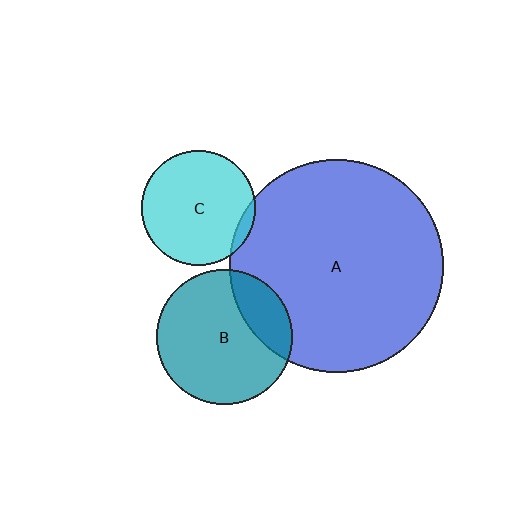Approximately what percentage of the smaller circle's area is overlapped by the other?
Approximately 20%.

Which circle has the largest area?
Circle A (blue).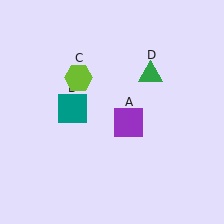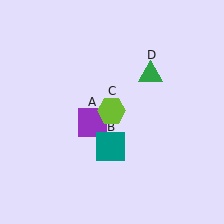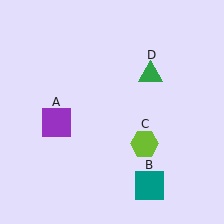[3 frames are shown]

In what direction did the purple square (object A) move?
The purple square (object A) moved left.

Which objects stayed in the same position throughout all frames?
Green triangle (object D) remained stationary.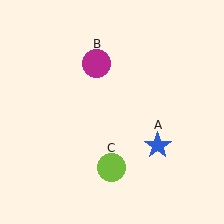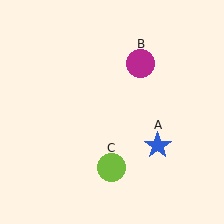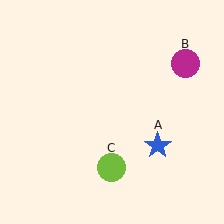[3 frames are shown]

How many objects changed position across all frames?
1 object changed position: magenta circle (object B).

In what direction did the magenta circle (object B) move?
The magenta circle (object B) moved right.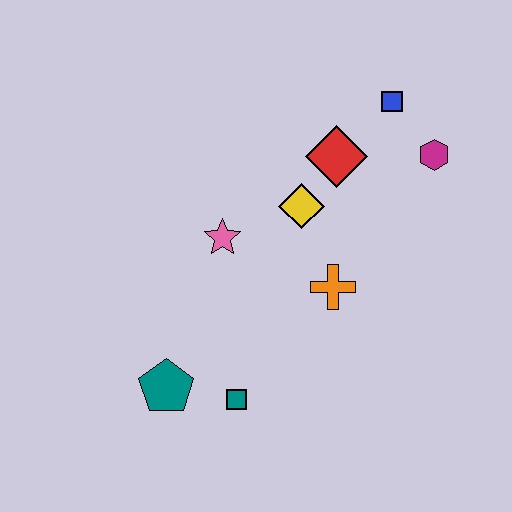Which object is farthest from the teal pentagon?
The blue square is farthest from the teal pentagon.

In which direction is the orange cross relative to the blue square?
The orange cross is below the blue square.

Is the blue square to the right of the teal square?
Yes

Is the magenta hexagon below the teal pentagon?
No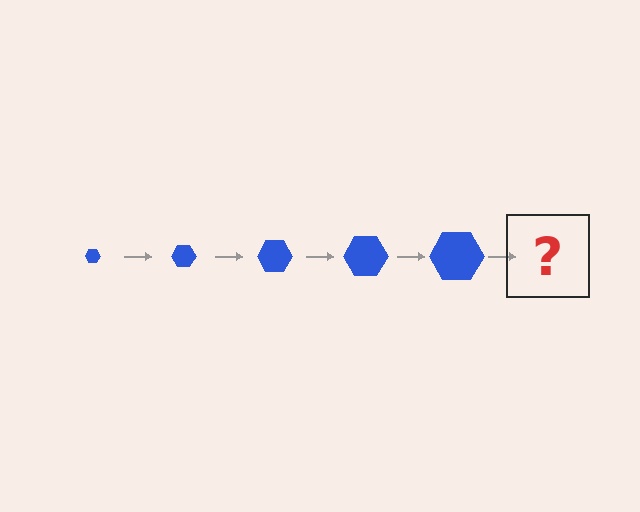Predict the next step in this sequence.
The next step is a blue hexagon, larger than the previous one.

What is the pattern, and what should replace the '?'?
The pattern is that the hexagon gets progressively larger each step. The '?' should be a blue hexagon, larger than the previous one.